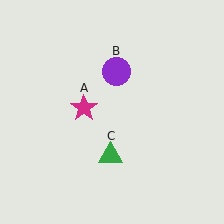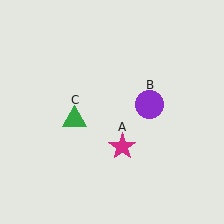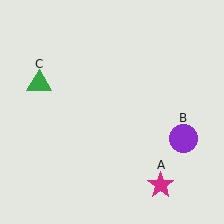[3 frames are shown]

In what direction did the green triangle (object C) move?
The green triangle (object C) moved up and to the left.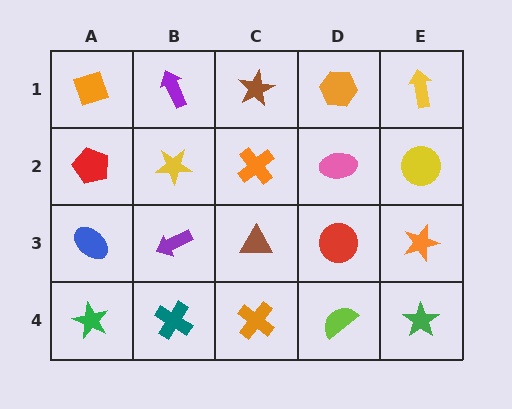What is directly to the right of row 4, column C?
A lime semicircle.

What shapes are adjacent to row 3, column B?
A yellow star (row 2, column B), a teal cross (row 4, column B), a blue ellipse (row 3, column A), a brown triangle (row 3, column C).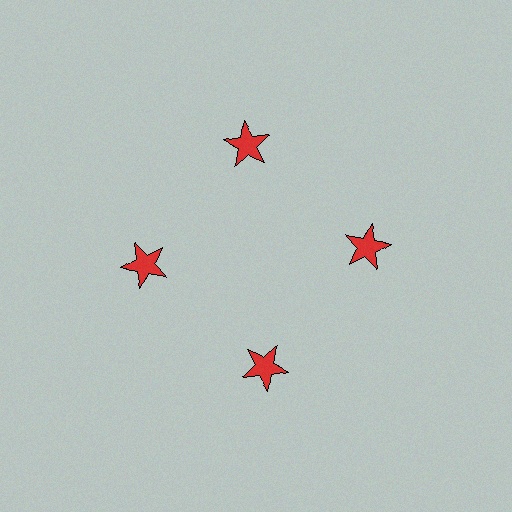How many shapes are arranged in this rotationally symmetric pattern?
There are 4 shapes, arranged in 4 groups of 1.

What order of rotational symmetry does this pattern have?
This pattern has 4-fold rotational symmetry.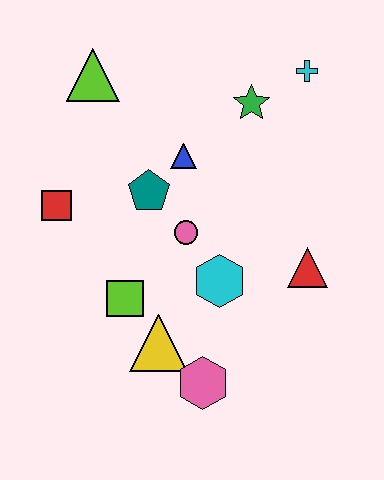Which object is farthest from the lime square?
The cyan cross is farthest from the lime square.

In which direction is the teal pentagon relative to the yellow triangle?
The teal pentagon is above the yellow triangle.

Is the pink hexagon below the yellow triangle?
Yes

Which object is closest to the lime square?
The yellow triangle is closest to the lime square.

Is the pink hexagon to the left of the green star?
Yes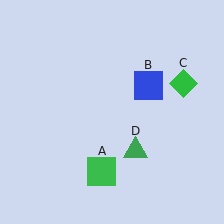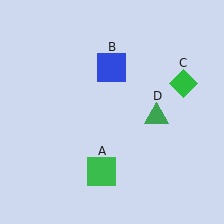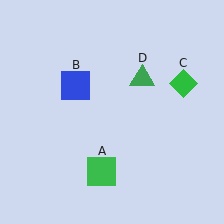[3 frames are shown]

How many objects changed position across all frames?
2 objects changed position: blue square (object B), green triangle (object D).